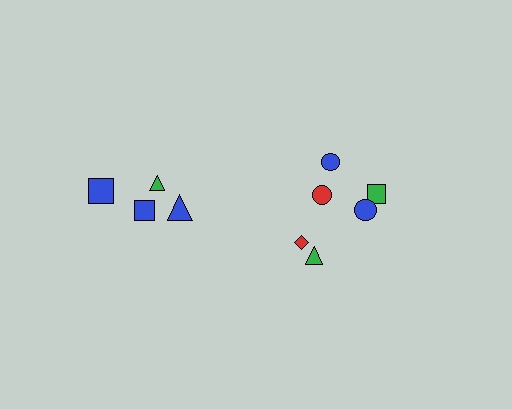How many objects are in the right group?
There are 6 objects.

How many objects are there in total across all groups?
There are 10 objects.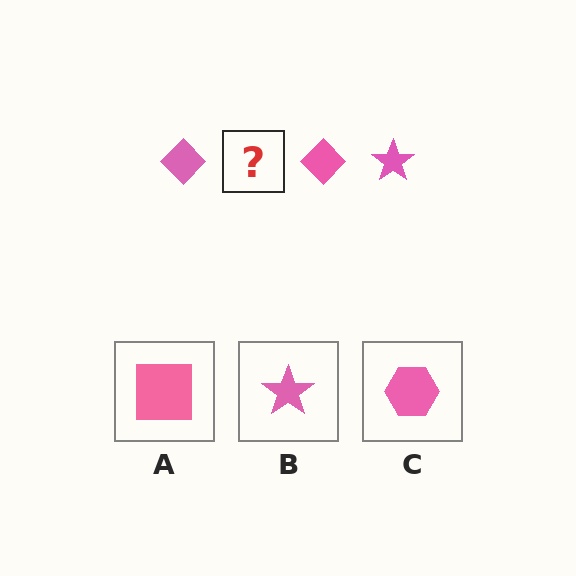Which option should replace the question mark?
Option B.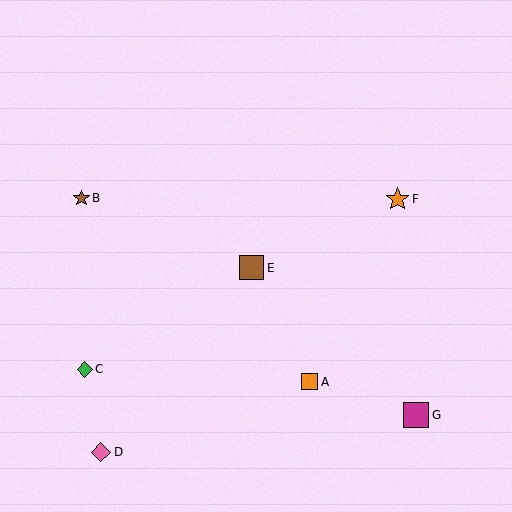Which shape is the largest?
The magenta square (labeled G) is the largest.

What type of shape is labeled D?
Shape D is a pink diamond.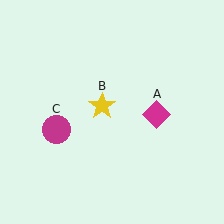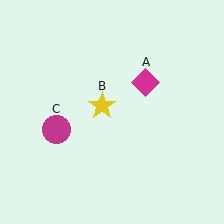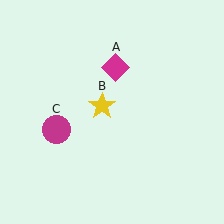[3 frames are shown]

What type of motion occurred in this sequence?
The magenta diamond (object A) rotated counterclockwise around the center of the scene.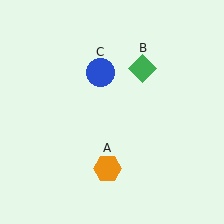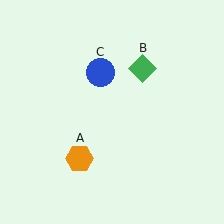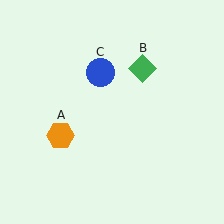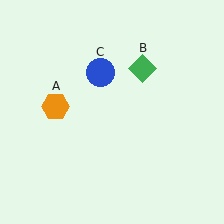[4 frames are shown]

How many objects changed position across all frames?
1 object changed position: orange hexagon (object A).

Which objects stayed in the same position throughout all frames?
Green diamond (object B) and blue circle (object C) remained stationary.